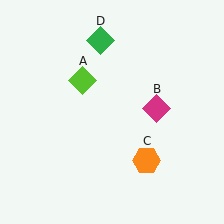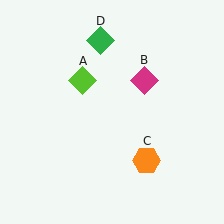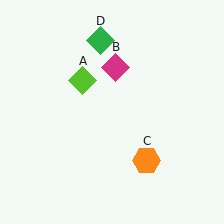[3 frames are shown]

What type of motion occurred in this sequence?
The magenta diamond (object B) rotated counterclockwise around the center of the scene.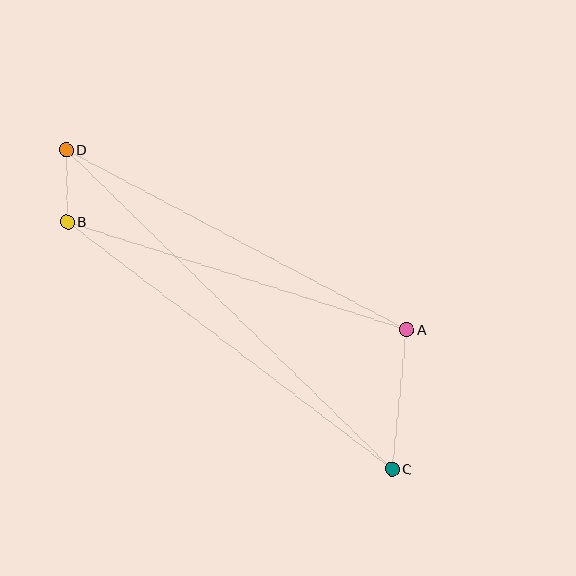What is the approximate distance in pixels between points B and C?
The distance between B and C is approximately 408 pixels.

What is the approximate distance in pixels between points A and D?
The distance between A and D is approximately 385 pixels.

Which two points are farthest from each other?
Points C and D are farthest from each other.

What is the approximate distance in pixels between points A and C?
The distance between A and C is approximately 140 pixels.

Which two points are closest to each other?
Points B and D are closest to each other.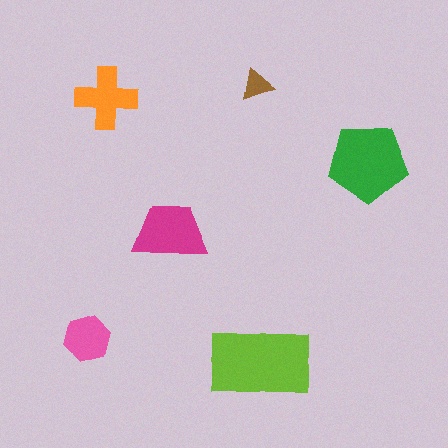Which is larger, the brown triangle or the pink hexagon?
The pink hexagon.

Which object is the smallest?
The brown triangle.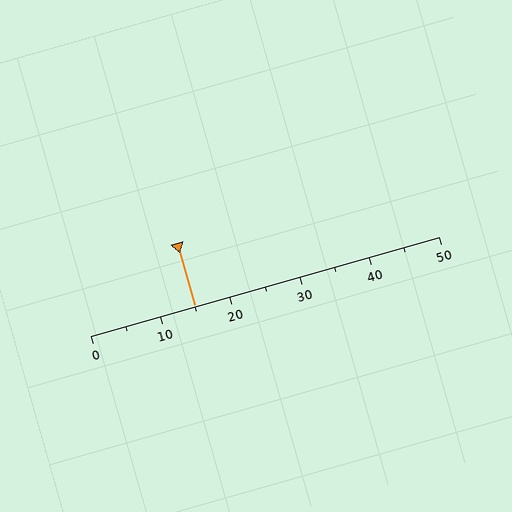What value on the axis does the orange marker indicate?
The marker indicates approximately 15.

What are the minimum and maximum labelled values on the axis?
The axis runs from 0 to 50.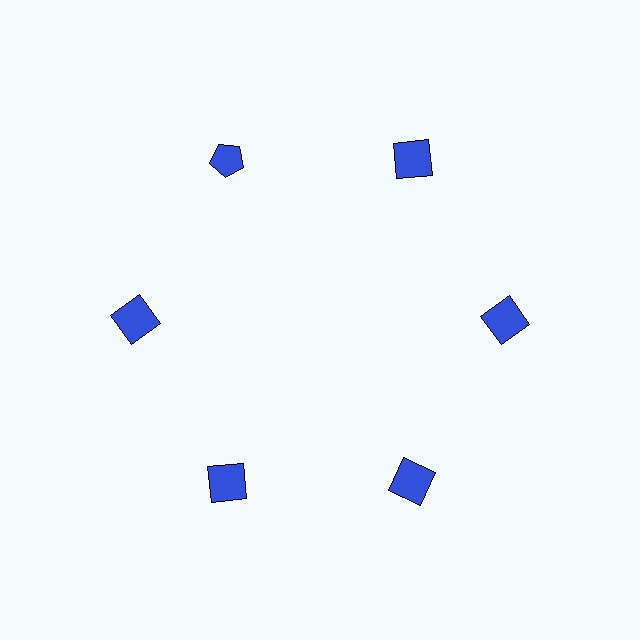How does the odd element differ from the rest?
It has a different shape: pentagon instead of square.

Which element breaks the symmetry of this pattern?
The blue pentagon at roughly the 11 o'clock position breaks the symmetry. All other shapes are blue squares.